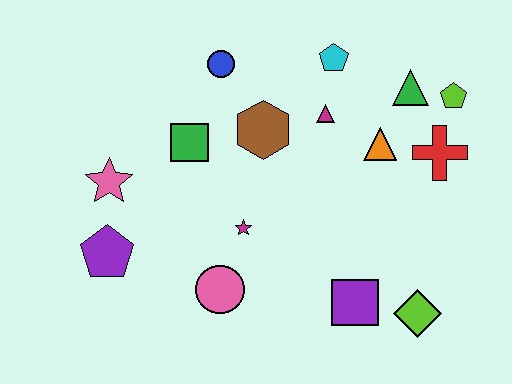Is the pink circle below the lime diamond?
No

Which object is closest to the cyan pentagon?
The magenta triangle is closest to the cyan pentagon.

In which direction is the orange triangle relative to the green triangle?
The orange triangle is below the green triangle.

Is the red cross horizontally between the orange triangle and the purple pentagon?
No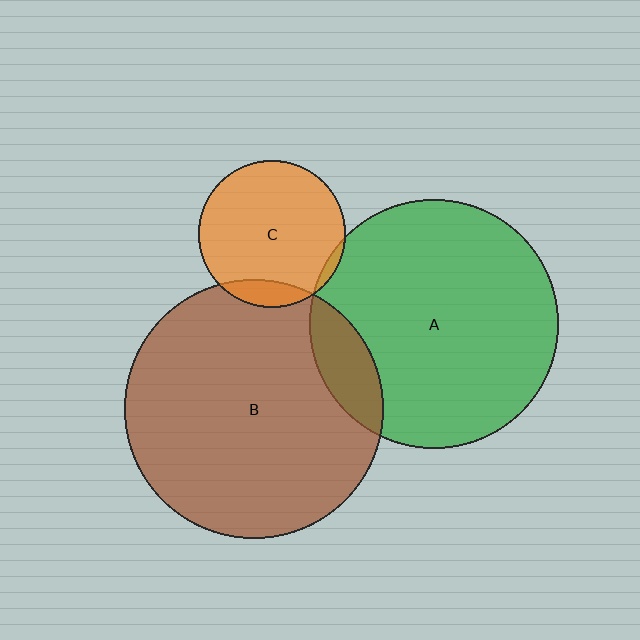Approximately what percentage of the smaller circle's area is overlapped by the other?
Approximately 10%.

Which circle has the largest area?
Circle B (brown).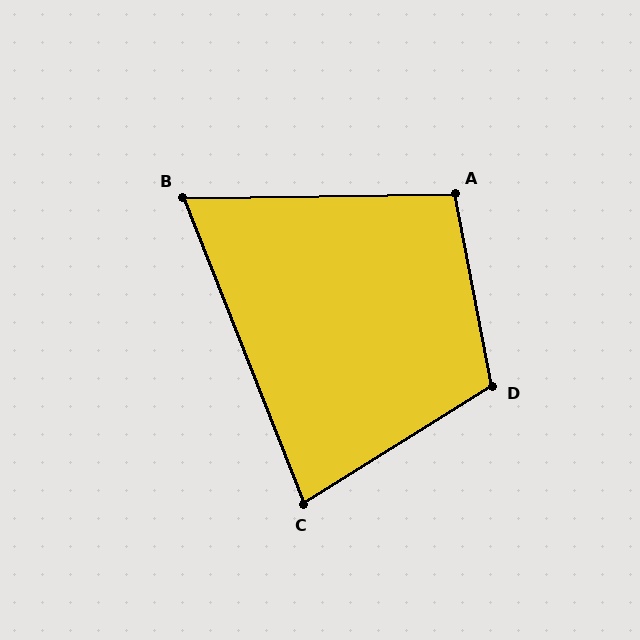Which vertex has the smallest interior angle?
B, at approximately 69 degrees.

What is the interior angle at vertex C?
Approximately 80 degrees (acute).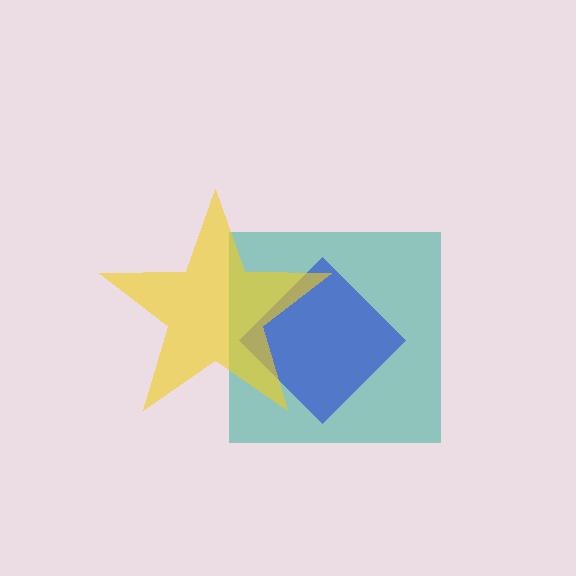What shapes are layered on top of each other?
The layered shapes are: a teal square, a blue diamond, a yellow star.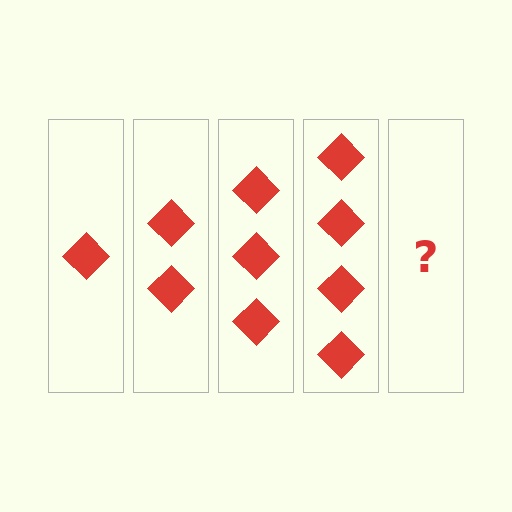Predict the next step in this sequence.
The next step is 5 diamonds.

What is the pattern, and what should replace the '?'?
The pattern is that each step adds one more diamond. The '?' should be 5 diamonds.